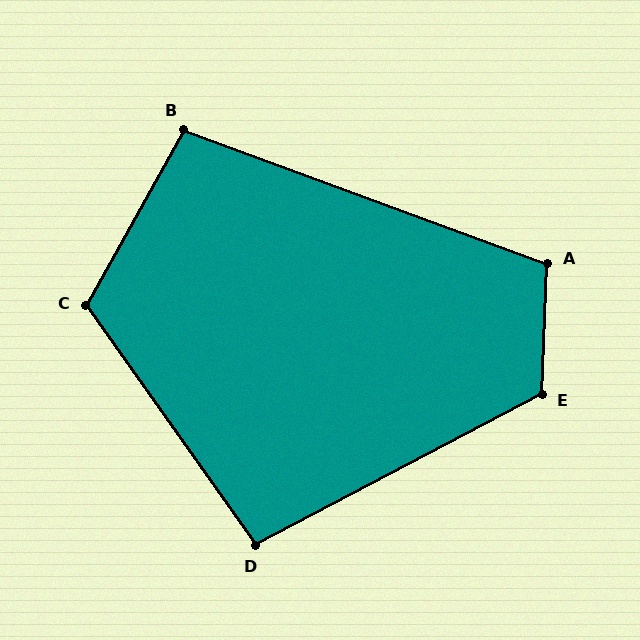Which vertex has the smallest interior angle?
D, at approximately 97 degrees.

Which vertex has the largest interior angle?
E, at approximately 120 degrees.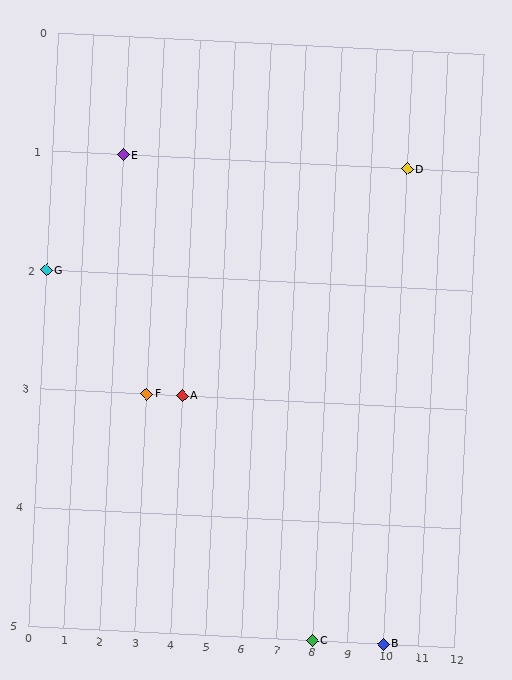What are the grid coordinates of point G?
Point G is at grid coordinates (0, 2).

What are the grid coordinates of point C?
Point C is at grid coordinates (8, 5).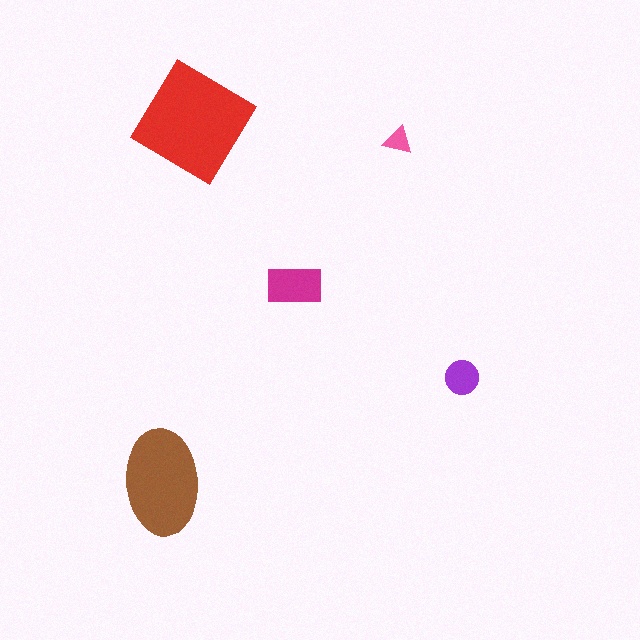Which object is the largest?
The red diamond.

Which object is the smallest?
The pink triangle.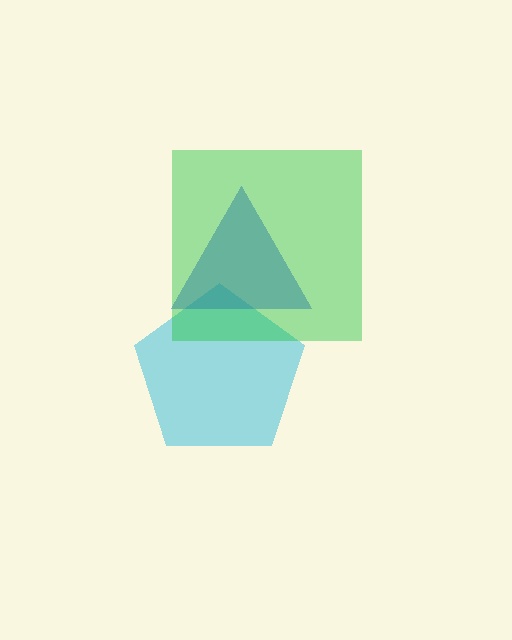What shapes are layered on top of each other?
The layered shapes are: a cyan pentagon, a blue triangle, a green square.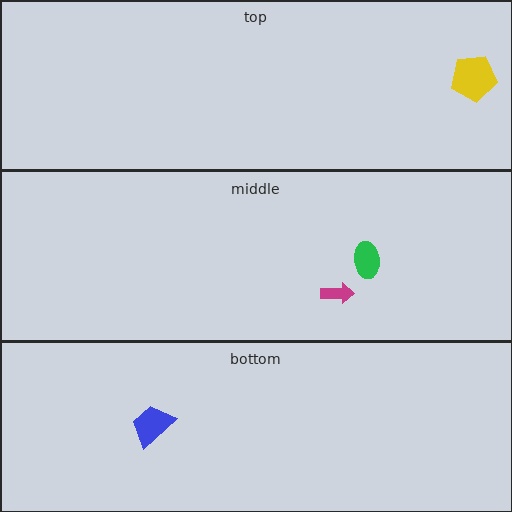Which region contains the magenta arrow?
The middle region.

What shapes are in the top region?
The yellow pentagon.